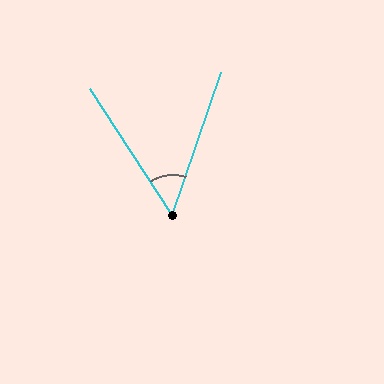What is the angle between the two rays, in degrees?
Approximately 52 degrees.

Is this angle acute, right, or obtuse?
It is acute.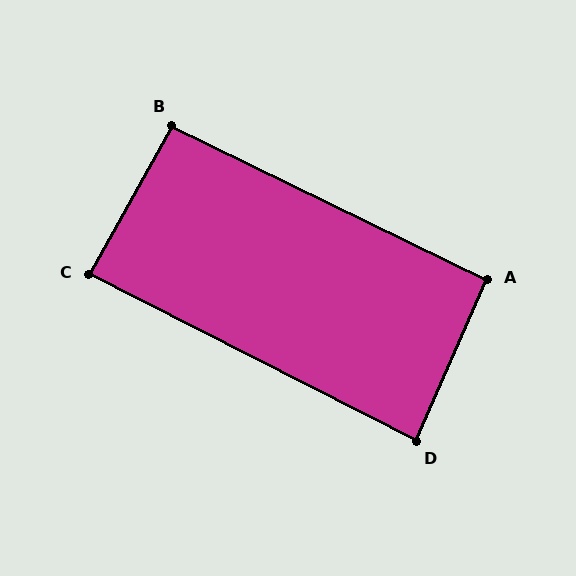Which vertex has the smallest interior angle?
D, at approximately 87 degrees.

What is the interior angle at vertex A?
Approximately 92 degrees (approximately right).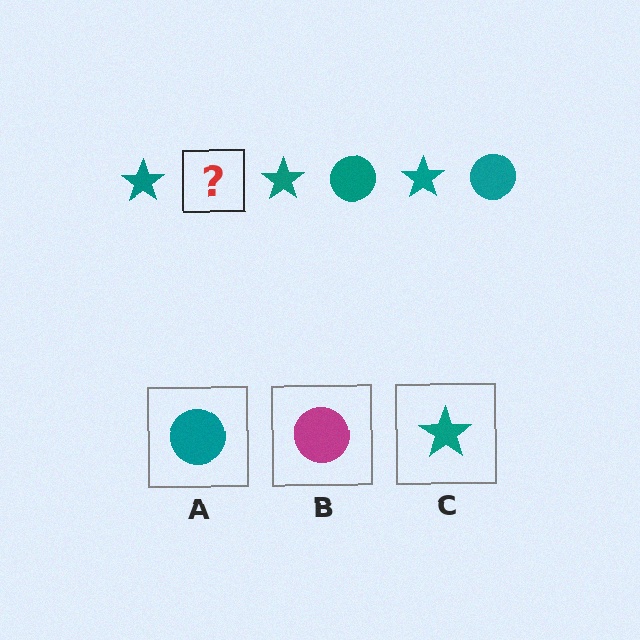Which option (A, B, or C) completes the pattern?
A.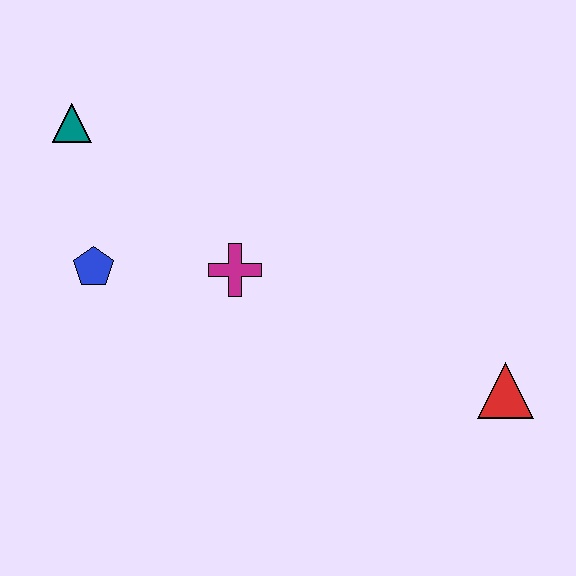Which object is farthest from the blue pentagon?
The red triangle is farthest from the blue pentagon.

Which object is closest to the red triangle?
The magenta cross is closest to the red triangle.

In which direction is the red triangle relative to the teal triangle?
The red triangle is to the right of the teal triangle.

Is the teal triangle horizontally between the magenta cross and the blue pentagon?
No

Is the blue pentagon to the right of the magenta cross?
No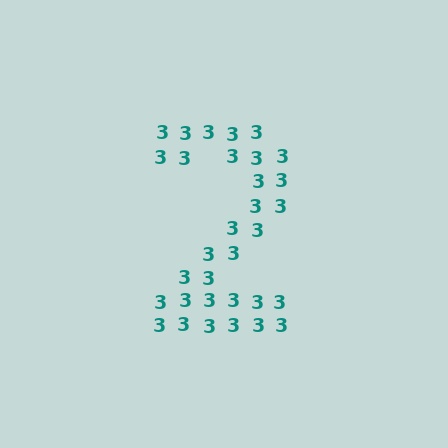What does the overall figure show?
The overall figure shows the digit 2.